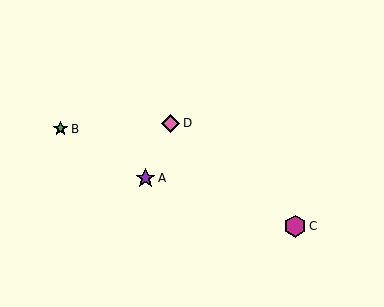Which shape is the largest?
The magenta hexagon (labeled C) is the largest.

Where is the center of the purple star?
The center of the purple star is at (146, 178).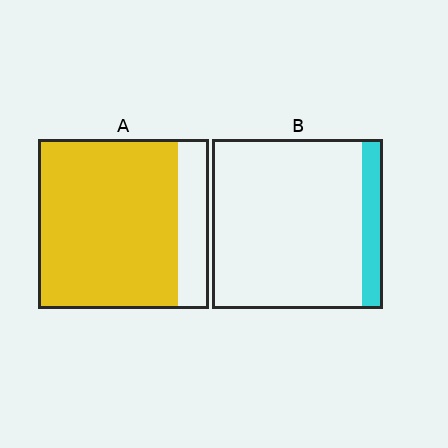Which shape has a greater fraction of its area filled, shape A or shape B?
Shape A.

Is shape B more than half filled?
No.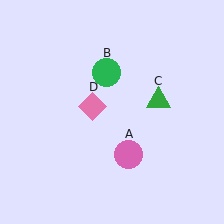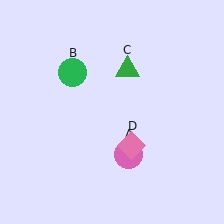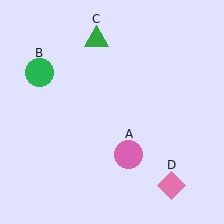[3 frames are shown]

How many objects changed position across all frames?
3 objects changed position: green circle (object B), green triangle (object C), pink diamond (object D).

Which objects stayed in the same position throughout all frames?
Pink circle (object A) remained stationary.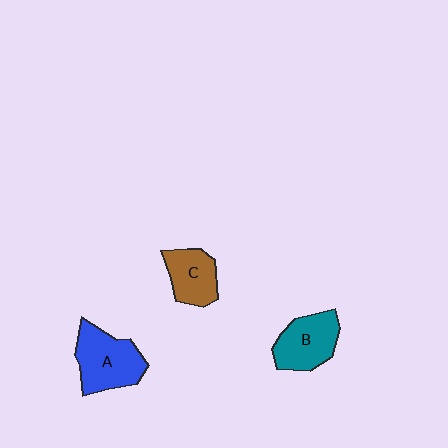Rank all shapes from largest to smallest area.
From largest to smallest: A (blue), B (teal), C (brown).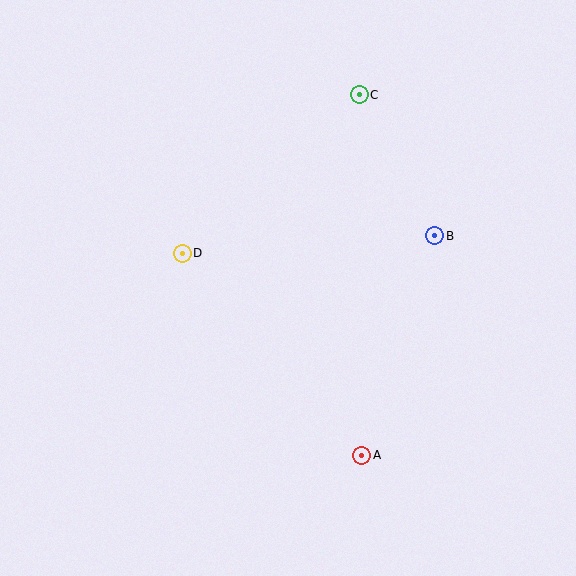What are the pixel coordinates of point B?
Point B is at (435, 236).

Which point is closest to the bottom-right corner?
Point A is closest to the bottom-right corner.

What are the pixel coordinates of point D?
Point D is at (182, 253).